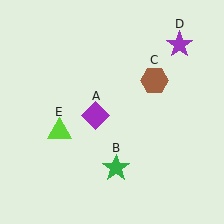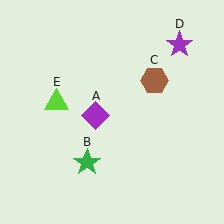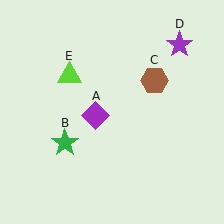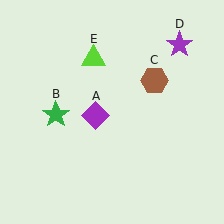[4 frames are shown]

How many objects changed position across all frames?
2 objects changed position: green star (object B), lime triangle (object E).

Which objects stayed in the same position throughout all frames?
Purple diamond (object A) and brown hexagon (object C) and purple star (object D) remained stationary.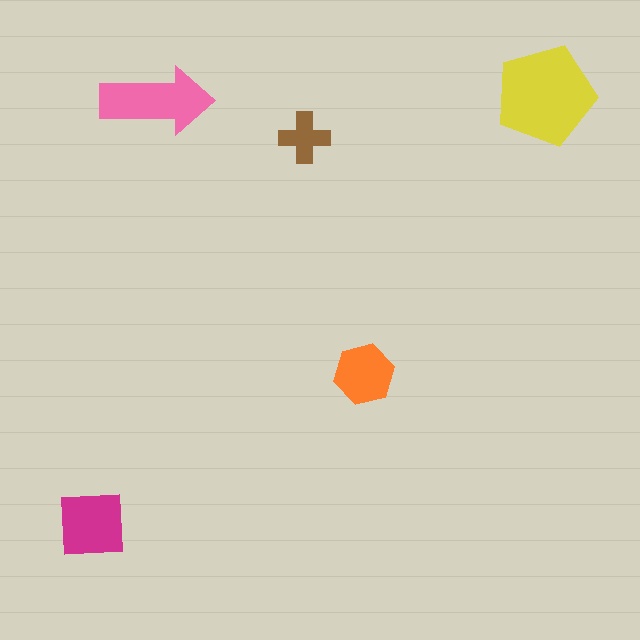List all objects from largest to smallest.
The yellow pentagon, the pink arrow, the magenta square, the orange hexagon, the brown cross.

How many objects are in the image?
There are 5 objects in the image.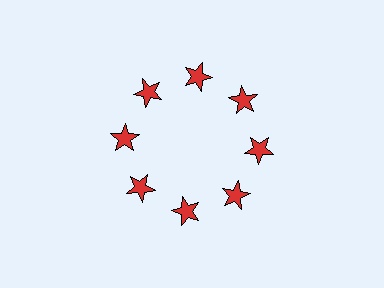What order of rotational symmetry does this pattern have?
This pattern has 8-fold rotational symmetry.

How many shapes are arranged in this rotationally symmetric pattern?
There are 8 shapes, arranged in 8 groups of 1.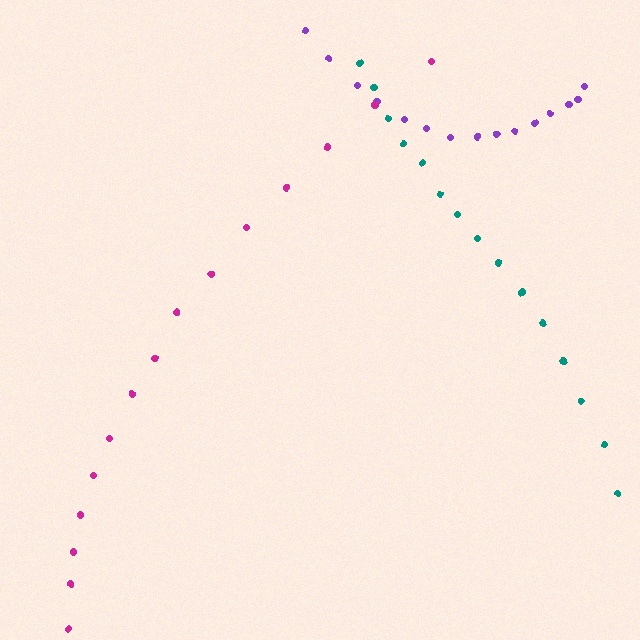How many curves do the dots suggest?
There are 3 distinct paths.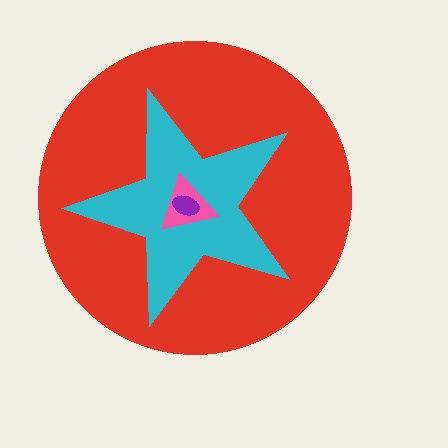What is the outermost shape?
The red circle.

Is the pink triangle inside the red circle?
Yes.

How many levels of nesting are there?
4.